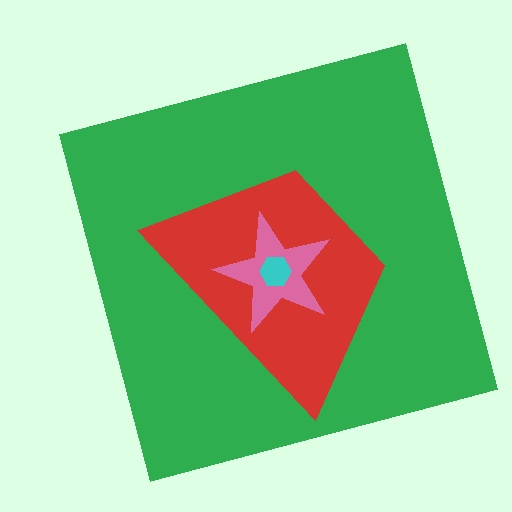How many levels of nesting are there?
4.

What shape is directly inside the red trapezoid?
The pink star.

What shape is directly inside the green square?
The red trapezoid.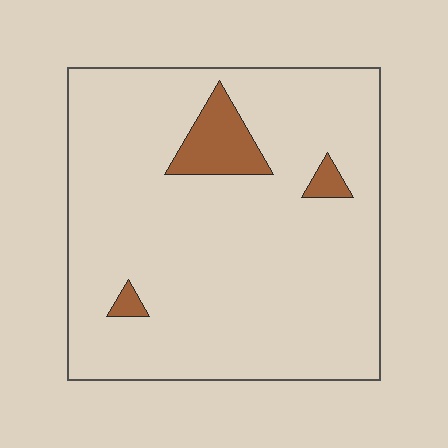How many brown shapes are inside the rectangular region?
3.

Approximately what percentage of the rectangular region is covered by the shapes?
Approximately 5%.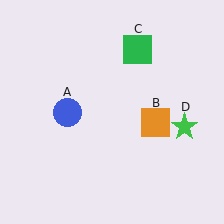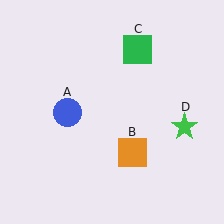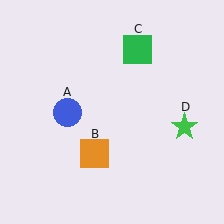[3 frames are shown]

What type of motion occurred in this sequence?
The orange square (object B) rotated clockwise around the center of the scene.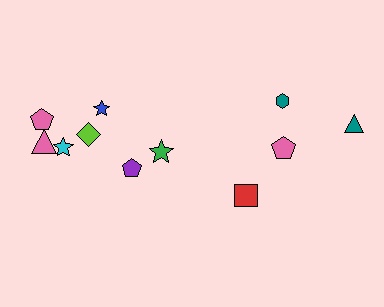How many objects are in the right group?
There are 4 objects.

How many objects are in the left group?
There are 7 objects.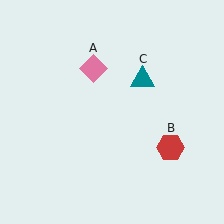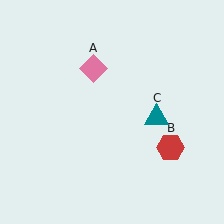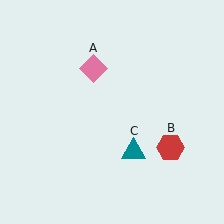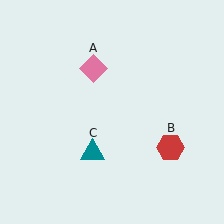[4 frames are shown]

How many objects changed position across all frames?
1 object changed position: teal triangle (object C).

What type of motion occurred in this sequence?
The teal triangle (object C) rotated clockwise around the center of the scene.